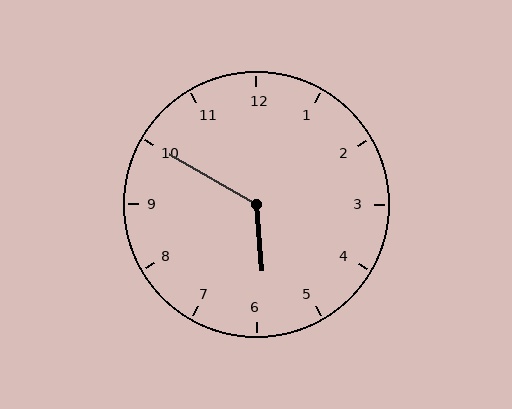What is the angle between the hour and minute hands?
Approximately 125 degrees.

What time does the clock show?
5:50.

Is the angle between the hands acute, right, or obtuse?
It is obtuse.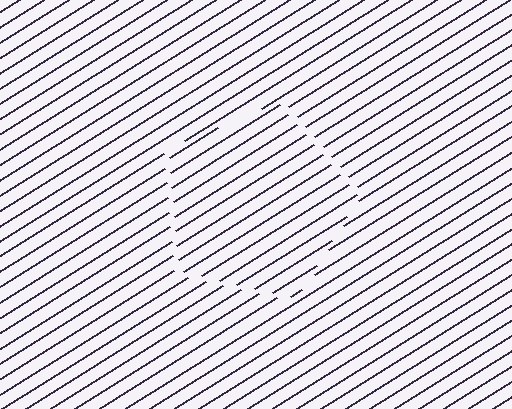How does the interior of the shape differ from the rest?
The interior of the shape contains the same grating, shifted by half a period — the contour is defined by the phase discontinuity where line-ends from the inner and outer gratings abut.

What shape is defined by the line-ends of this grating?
An illusory pentagon. The interior of the shape contains the same grating, shifted by half a period — the contour is defined by the phase discontinuity where line-ends from the inner and outer gratings abut.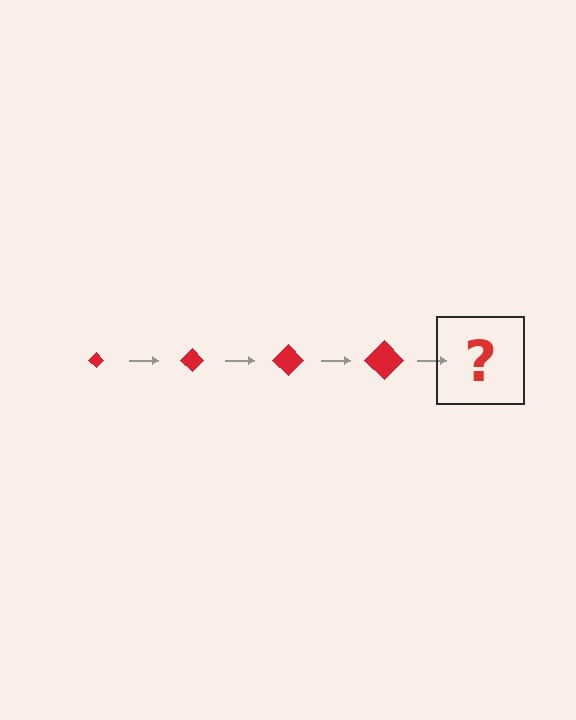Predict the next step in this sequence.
The next step is a red diamond, larger than the previous one.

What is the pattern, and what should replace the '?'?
The pattern is that the diamond gets progressively larger each step. The '?' should be a red diamond, larger than the previous one.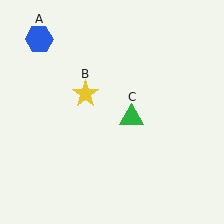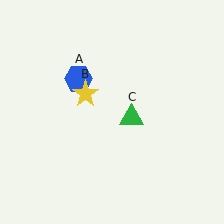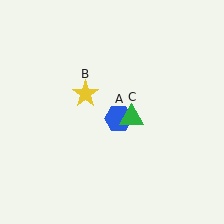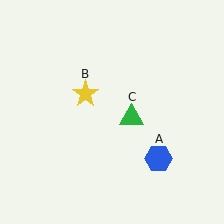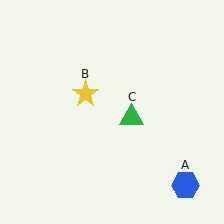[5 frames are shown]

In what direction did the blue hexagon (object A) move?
The blue hexagon (object A) moved down and to the right.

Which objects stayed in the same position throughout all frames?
Yellow star (object B) and green triangle (object C) remained stationary.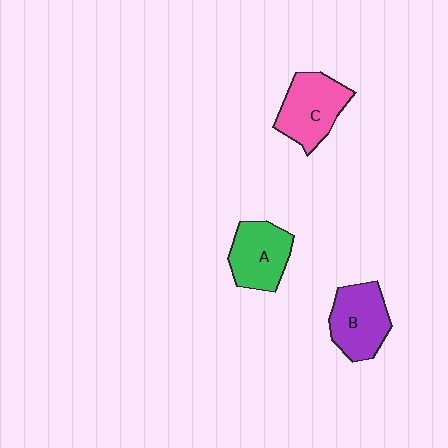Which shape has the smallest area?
Shape A (green).